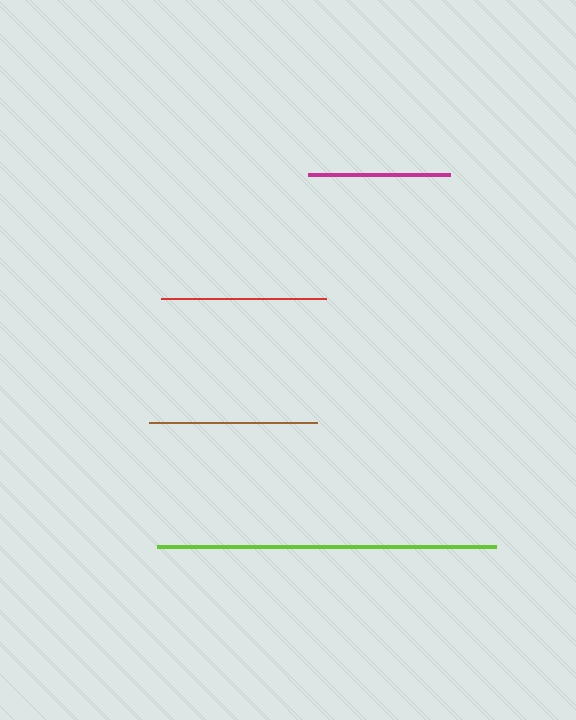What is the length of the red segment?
The red segment is approximately 165 pixels long.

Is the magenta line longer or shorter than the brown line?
The brown line is longer than the magenta line.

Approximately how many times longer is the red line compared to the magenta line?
The red line is approximately 1.2 times the length of the magenta line.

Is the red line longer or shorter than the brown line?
The brown line is longer than the red line.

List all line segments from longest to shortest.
From longest to shortest: lime, brown, red, magenta.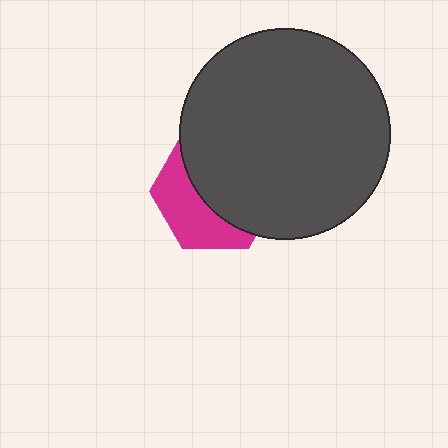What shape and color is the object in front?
The object in front is a dark gray circle.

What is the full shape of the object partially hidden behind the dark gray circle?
The partially hidden object is a magenta hexagon.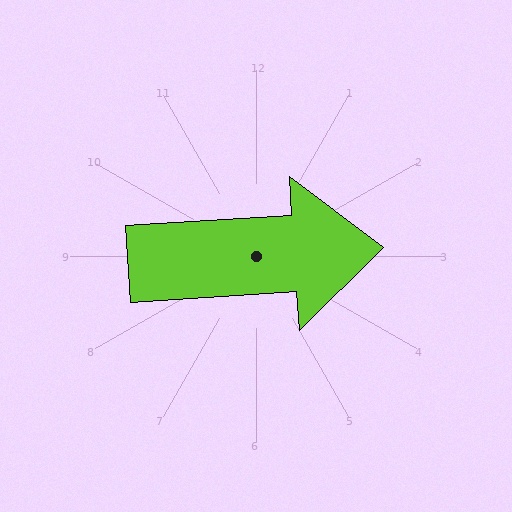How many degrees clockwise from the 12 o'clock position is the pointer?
Approximately 86 degrees.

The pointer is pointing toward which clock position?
Roughly 3 o'clock.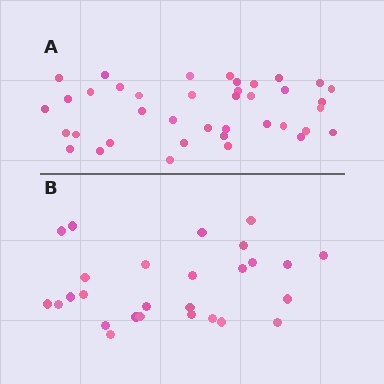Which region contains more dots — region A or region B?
Region A (the top region) has more dots.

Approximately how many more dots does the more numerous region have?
Region A has roughly 12 or so more dots than region B.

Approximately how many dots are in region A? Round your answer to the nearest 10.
About 40 dots. (The exact count is 39, which rounds to 40.)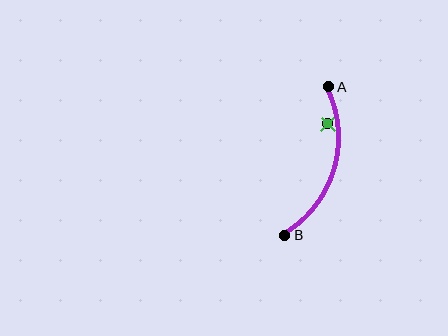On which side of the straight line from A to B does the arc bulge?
The arc bulges to the right of the straight line connecting A and B.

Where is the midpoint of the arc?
The arc midpoint is the point on the curve farthest from the straight line joining A and B. It sits to the right of that line.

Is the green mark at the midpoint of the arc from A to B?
No — the green mark does not lie on the arc at all. It sits slightly inside the curve.